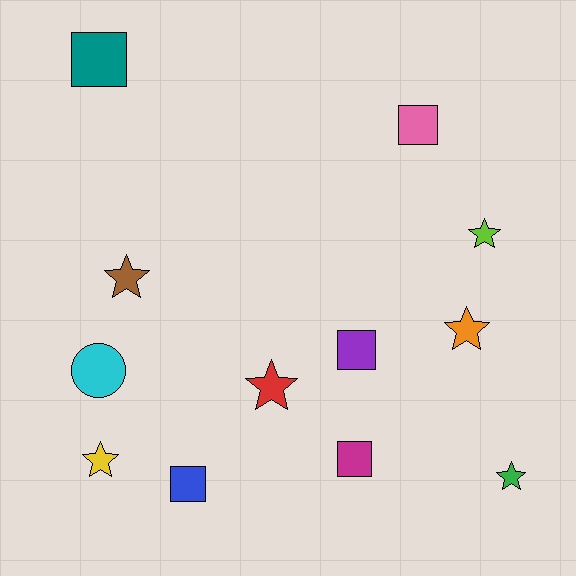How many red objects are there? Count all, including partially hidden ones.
There is 1 red object.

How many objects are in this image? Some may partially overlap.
There are 12 objects.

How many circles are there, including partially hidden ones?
There is 1 circle.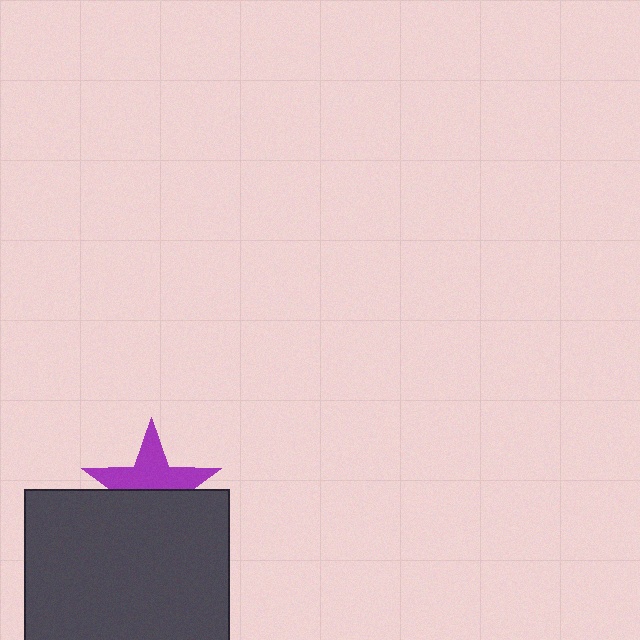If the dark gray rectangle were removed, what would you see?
You would see the complete purple star.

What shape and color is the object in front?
The object in front is a dark gray rectangle.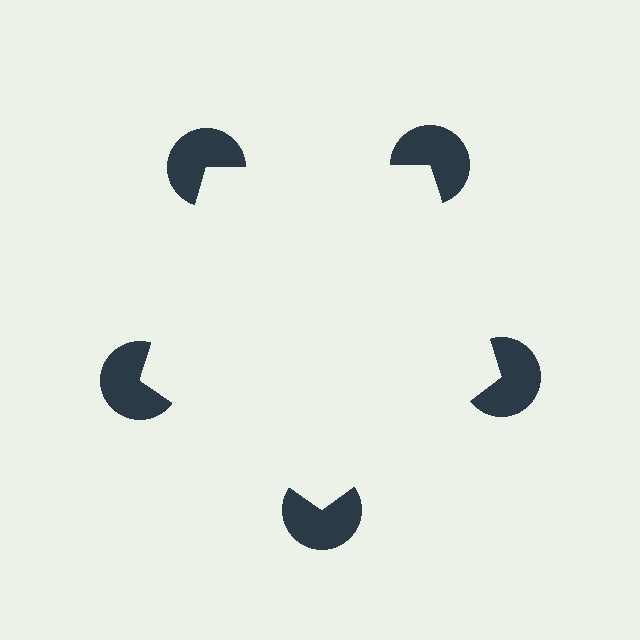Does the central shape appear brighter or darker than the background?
It typically appears slightly brighter than the background, even though no actual brightness change is drawn.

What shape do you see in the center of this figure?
An illusory pentagon — its edges are inferred from the aligned wedge cuts in the pac-man discs, not physically drawn.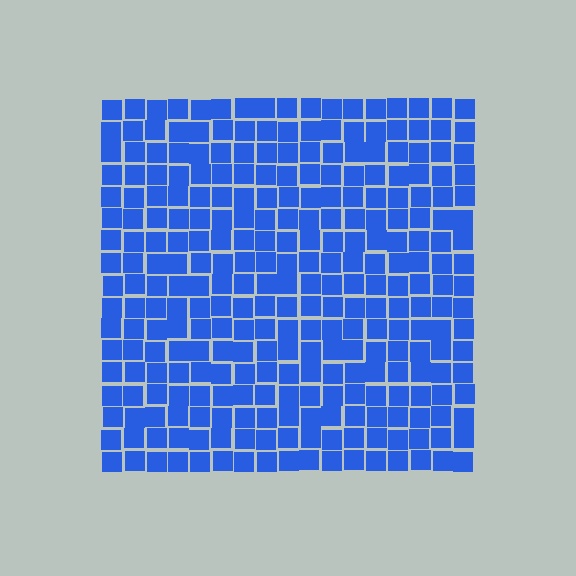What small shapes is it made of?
It is made of small squares.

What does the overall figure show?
The overall figure shows a square.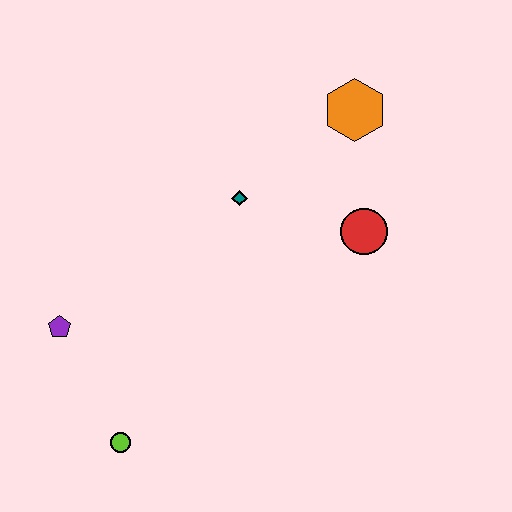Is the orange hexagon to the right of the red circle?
No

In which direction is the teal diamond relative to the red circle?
The teal diamond is to the left of the red circle.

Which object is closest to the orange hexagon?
The red circle is closest to the orange hexagon.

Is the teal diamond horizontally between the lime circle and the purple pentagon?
No